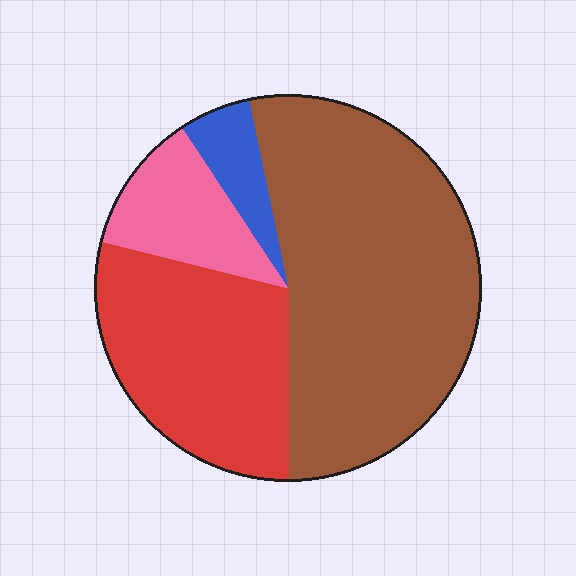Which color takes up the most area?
Brown, at roughly 55%.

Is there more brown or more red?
Brown.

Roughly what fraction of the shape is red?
Red takes up about one quarter (1/4) of the shape.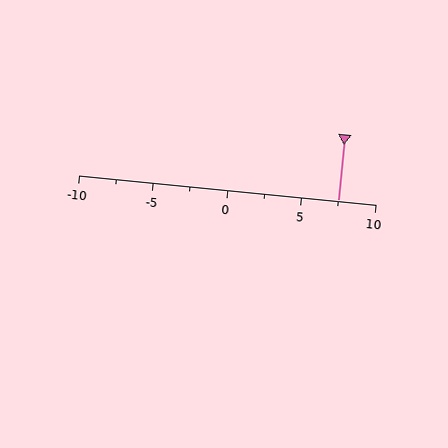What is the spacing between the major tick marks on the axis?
The major ticks are spaced 5 apart.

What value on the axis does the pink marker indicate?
The marker indicates approximately 7.5.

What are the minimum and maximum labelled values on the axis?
The axis runs from -10 to 10.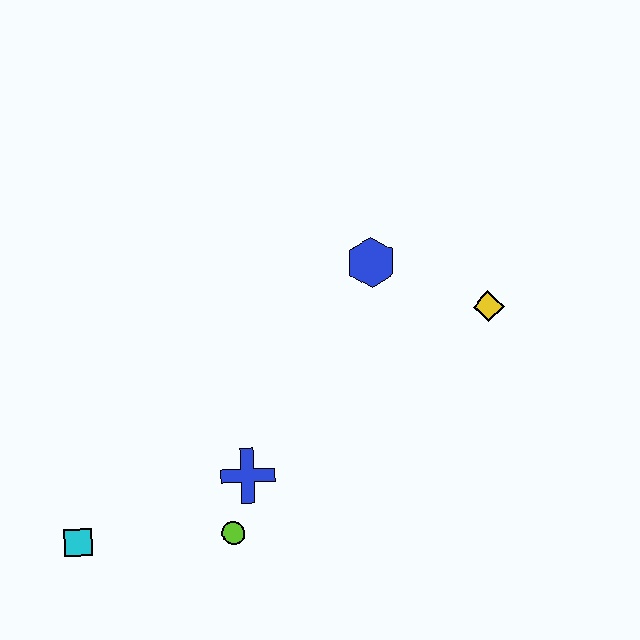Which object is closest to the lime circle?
The blue cross is closest to the lime circle.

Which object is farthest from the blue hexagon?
The cyan square is farthest from the blue hexagon.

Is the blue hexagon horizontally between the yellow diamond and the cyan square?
Yes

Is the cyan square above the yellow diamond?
No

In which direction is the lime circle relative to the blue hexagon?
The lime circle is below the blue hexagon.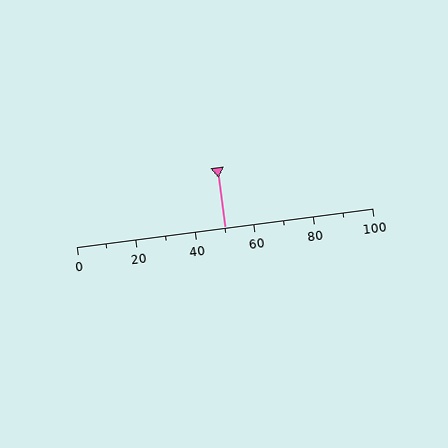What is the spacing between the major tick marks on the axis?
The major ticks are spaced 20 apart.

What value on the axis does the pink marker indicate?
The marker indicates approximately 50.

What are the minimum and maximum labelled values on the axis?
The axis runs from 0 to 100.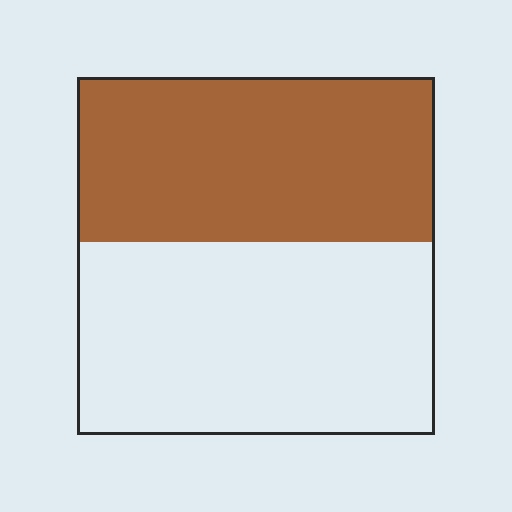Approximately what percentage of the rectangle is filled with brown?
Approximately 45%.